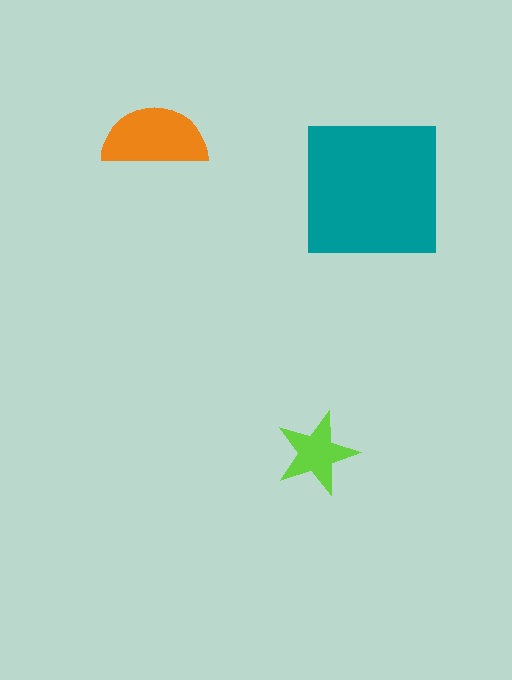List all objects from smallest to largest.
The lime star, the orange semicircle, the teal square.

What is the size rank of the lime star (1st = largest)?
3rd.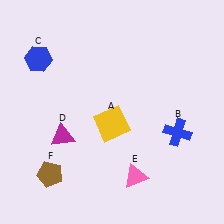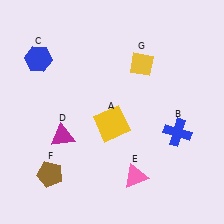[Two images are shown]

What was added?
A yellow diamond (G) was added in Image 2.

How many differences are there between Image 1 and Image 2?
There is 1 difference between the two images.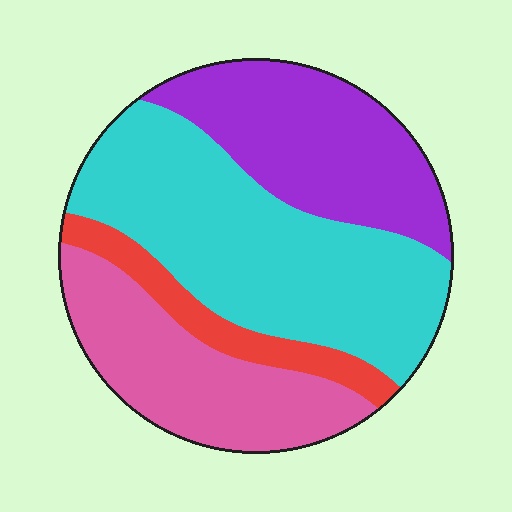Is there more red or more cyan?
Cyan.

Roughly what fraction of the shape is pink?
Pink takes up less than a quarter of the shape.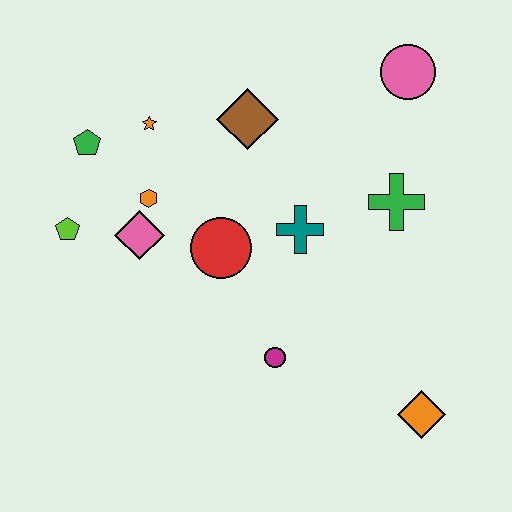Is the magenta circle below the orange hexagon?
Yes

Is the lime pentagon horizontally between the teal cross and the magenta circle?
No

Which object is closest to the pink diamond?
The orange hexagon is closest to the pink diamond.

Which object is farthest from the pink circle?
The lime pentagon is farthest from the pink circle.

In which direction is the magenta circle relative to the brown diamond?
The magenta circle is below the brown diamond.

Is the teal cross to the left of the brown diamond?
No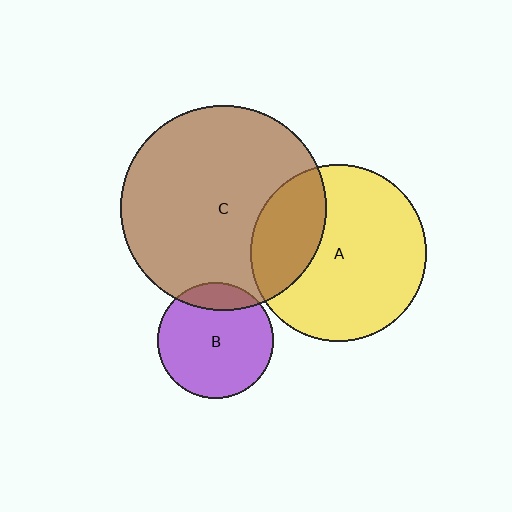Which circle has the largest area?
Circle C (brown).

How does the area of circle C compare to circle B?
Approximately 3.2 times.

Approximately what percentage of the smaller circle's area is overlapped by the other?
Approximately 30%.